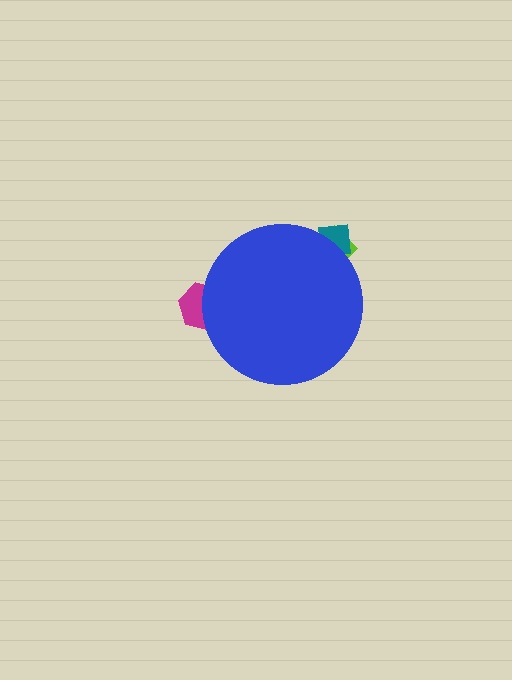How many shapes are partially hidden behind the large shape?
3 shapes are partially hidden.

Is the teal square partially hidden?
Yes, the teal square is partially hidden behind the blue circle.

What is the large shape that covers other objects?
A blue circle.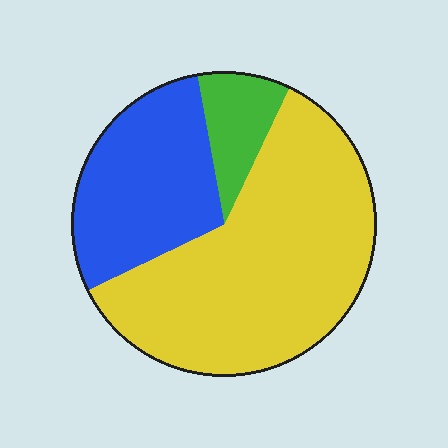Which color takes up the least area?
Green, at roughly 10%.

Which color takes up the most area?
Yellow, at roughly 60%.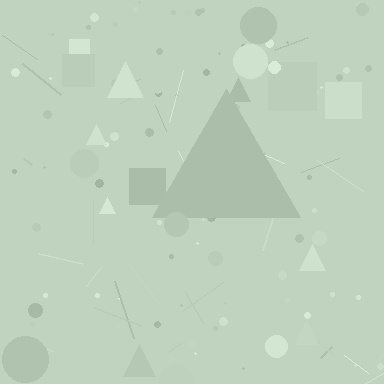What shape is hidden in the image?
A triangle is hidden in the image.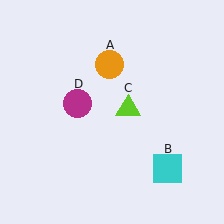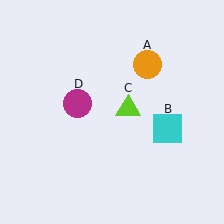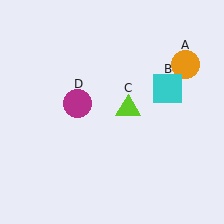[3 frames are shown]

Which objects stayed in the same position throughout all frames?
Lime triangle (object C) and magenta circle (object D) remained stationary.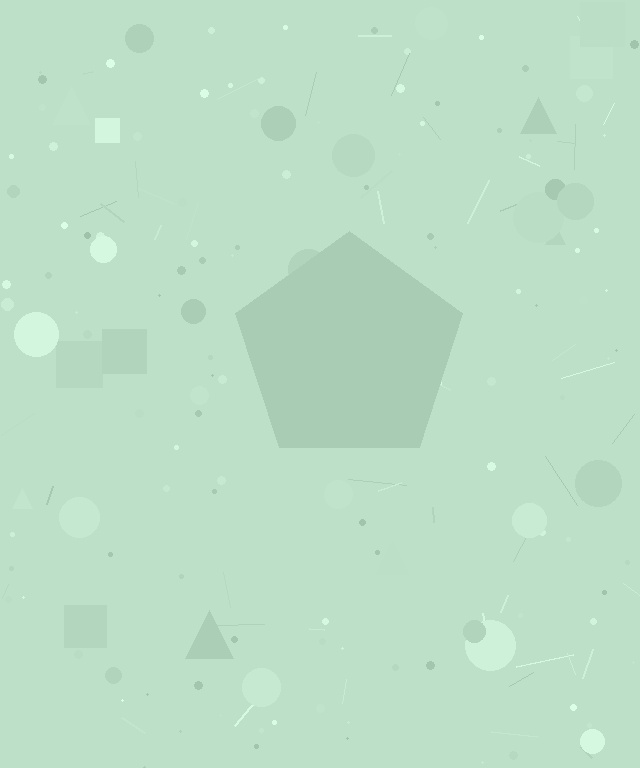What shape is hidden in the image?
A pentagon is hidden in the image.